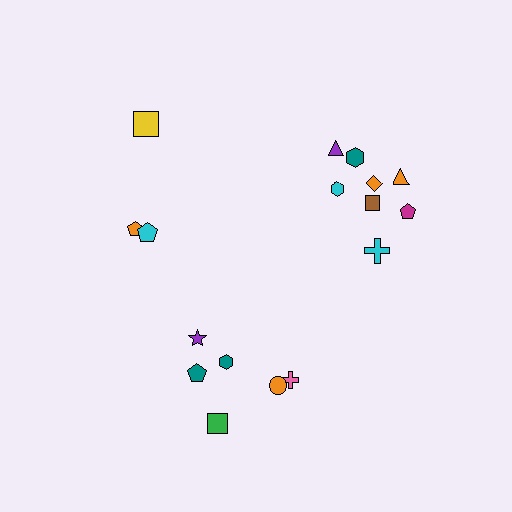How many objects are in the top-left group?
There are 3 objects.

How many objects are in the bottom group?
There are 6 objects.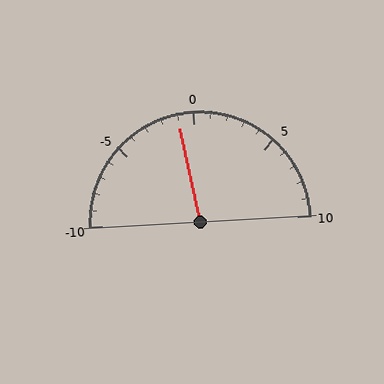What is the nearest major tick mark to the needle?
The nearest major tick mark is 0.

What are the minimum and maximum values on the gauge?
The gauge ranges from -10 to 10.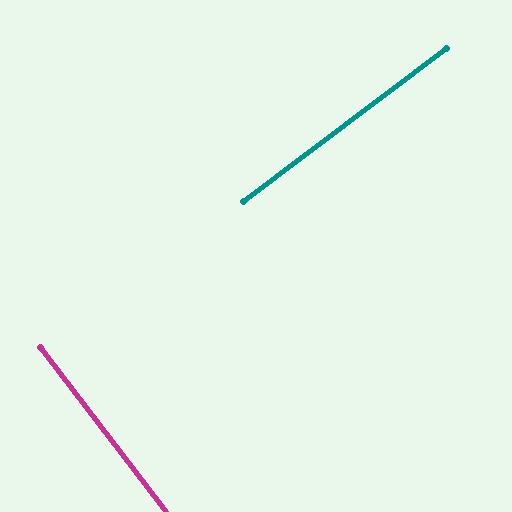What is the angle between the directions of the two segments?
Approximately 90 degrees.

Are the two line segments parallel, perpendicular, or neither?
Perpendicular — they meet at approximately 90°.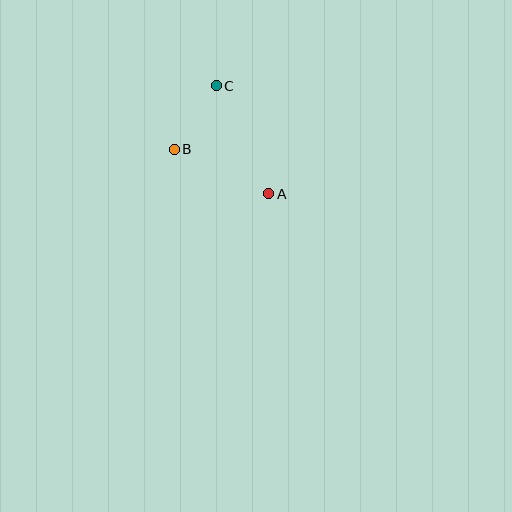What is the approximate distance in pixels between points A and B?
The distance between A and B is approximately 104 pixels.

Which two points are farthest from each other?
Points A and C are farthest from each other.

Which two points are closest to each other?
Points B and C are closest to each other.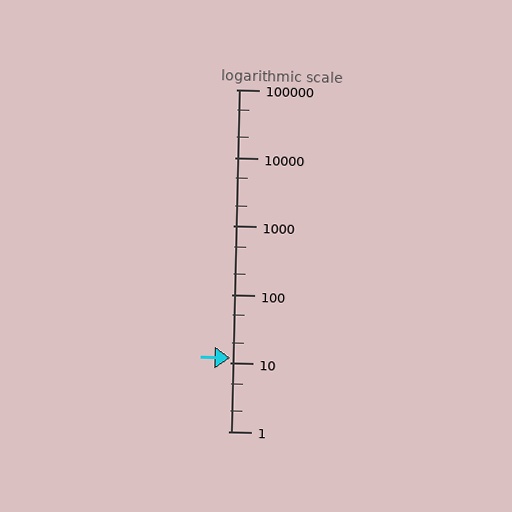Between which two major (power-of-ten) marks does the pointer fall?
The pointer is between 10 and 100.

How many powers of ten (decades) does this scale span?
The scale spans 5 decades, from 1 to 100000.